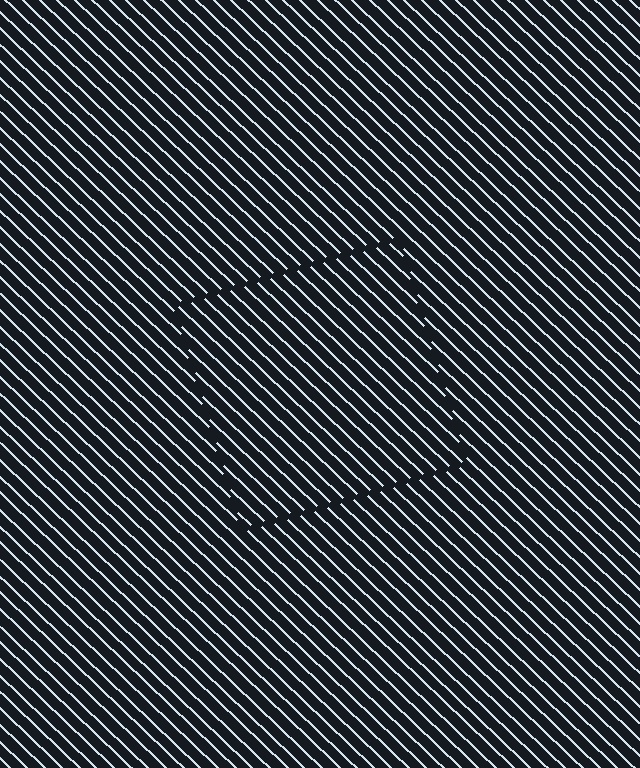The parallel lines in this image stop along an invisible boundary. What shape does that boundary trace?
An illusory square. The interior of the shape contains the same grating, shifted by half a period — the contour is defined by the phase discontinuity where line-ends from the inner and outer gratings abut.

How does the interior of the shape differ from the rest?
The interior of the shape contains the same grating, shifted by half a period — the contour is defined by the phase discontinuity where line-ends from the inner and outer gratings abut.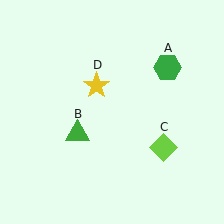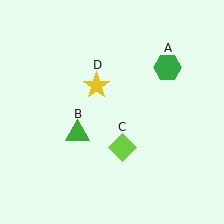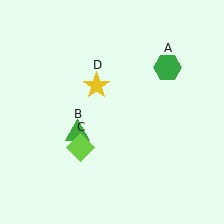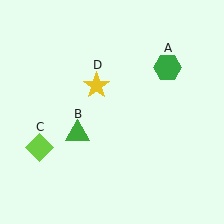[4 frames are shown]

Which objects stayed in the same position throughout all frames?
Green hexagon (object A) and green triangle (object B) and yellow star (object D) remained stationary.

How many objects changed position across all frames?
1 object changed position: lime diamond (object C).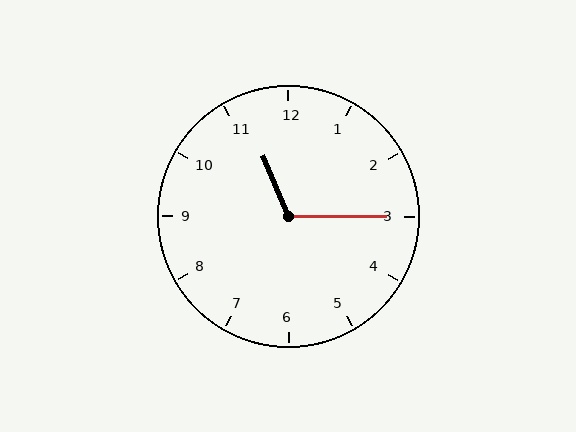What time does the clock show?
11:15.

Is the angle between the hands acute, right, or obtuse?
It is obtuse.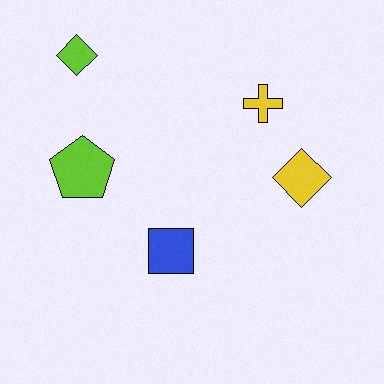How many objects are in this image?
There are 5 objects.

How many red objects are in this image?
There are no red objects.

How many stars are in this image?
There are no stars.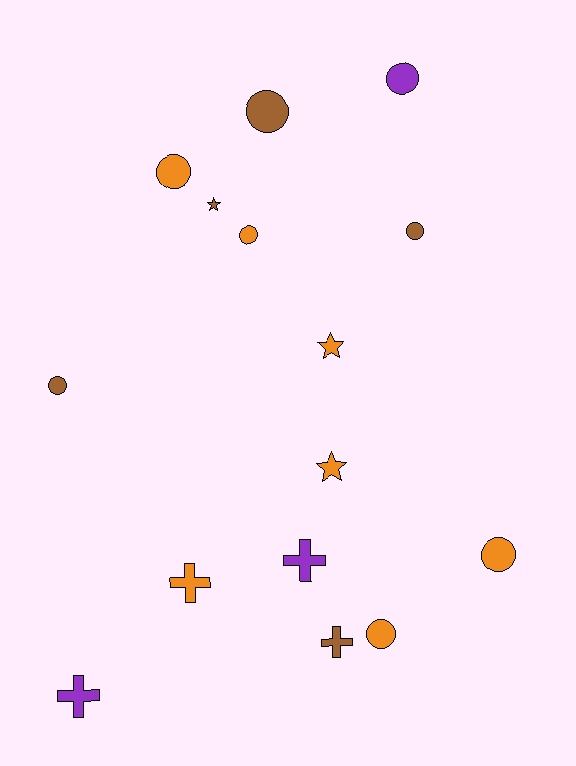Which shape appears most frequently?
Circle, with 8 objects.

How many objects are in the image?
There are 15 objects.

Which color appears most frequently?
Orange, with 7 objects.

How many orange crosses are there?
There is 1 orange cross.